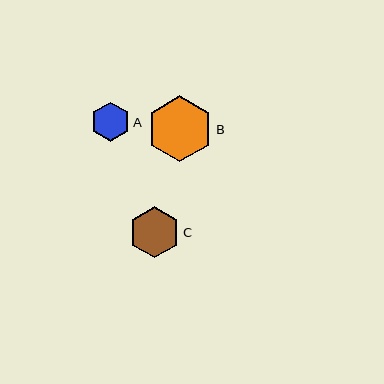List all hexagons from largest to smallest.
From largest to smallest: B, C, A.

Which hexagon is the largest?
Hexagon B is the largest with a size of approximately 66 pixels.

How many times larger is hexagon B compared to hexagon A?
Hexagon B is approximately 1.7 times the size of hexagon A.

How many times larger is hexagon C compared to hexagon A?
Hexagon C is approximately 1.3 times the size of hexagon A.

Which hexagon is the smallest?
Hexagon A is the smallest with a size of approximately 39 pixels.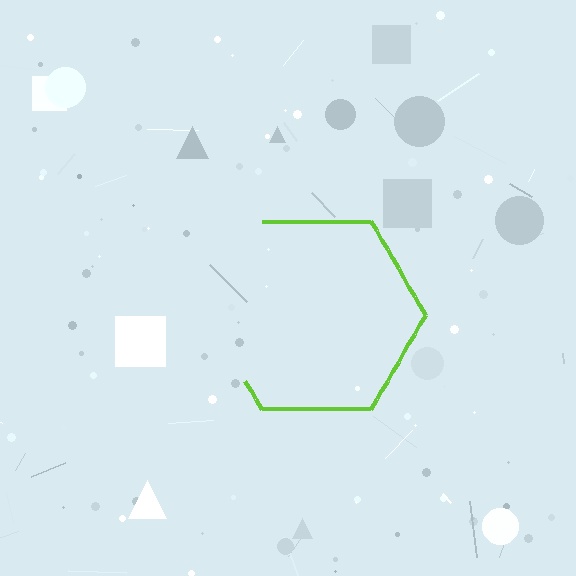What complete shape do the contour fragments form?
The contour fragments form a hexagon.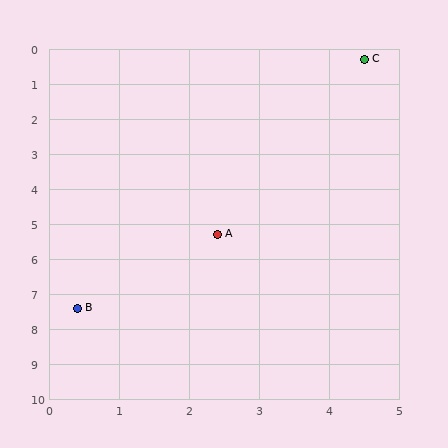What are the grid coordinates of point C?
Point C is at approximately (4.5, 0.3).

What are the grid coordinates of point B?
Point B is at approximately (0.4, 7.4).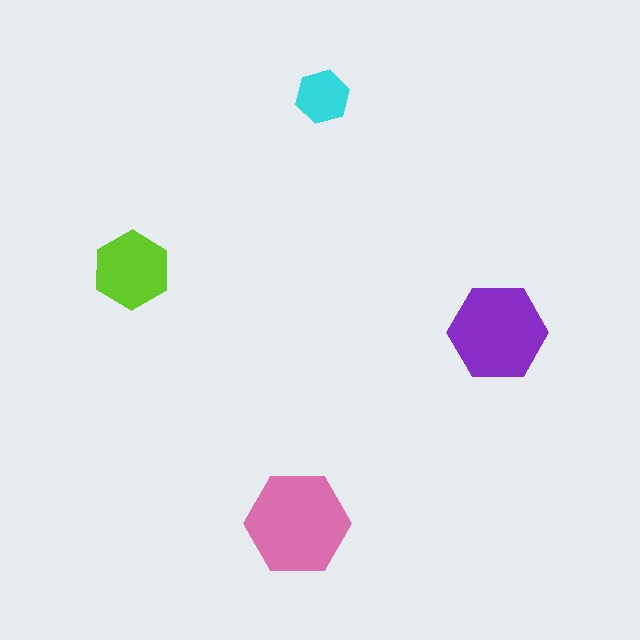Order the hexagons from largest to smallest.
the pink one, the purple one, the lime one, the cyan one.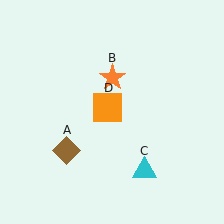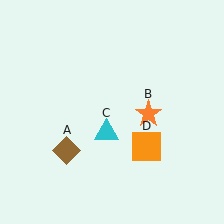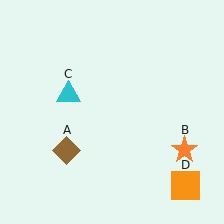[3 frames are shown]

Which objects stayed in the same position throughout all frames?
Brown diamond (object A) remained stationary.